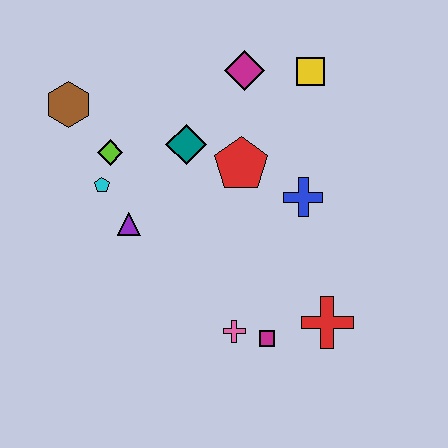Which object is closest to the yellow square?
The magenta diamond is closest to the yellow square.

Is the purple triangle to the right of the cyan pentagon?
Yes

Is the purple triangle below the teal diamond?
Yes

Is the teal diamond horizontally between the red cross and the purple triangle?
Yes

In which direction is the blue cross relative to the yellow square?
The blue cross is below the yellow square.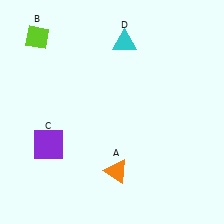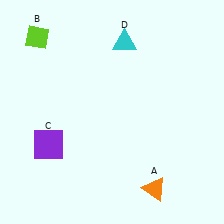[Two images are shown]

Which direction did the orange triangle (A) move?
The orange triangle (A) moved right.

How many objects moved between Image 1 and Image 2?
1 object moved between the two images.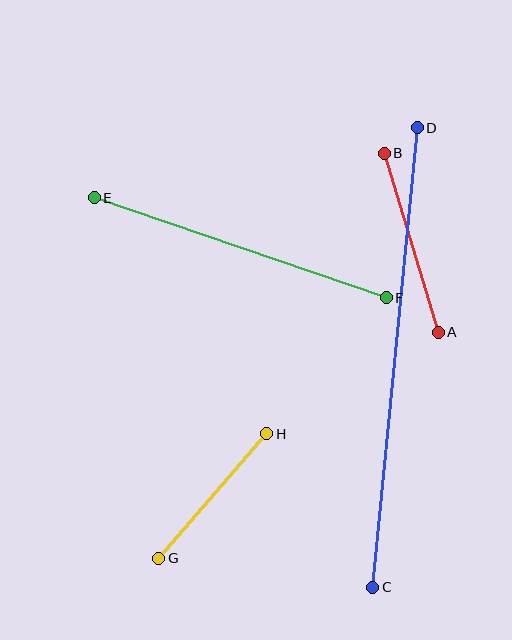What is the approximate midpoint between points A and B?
The midpoint is at approximately (411, 243) pixels.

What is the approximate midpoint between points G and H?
The midpoint is at approximately (213, 496) pixels.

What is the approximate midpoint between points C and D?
The midpoint is at approximately (395, 358) pixels.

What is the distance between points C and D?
The distance is approximately 462 pixels.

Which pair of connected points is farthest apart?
Points C and D are farthest apart.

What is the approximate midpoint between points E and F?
The midpoint is at approximately (240, 248) pixels.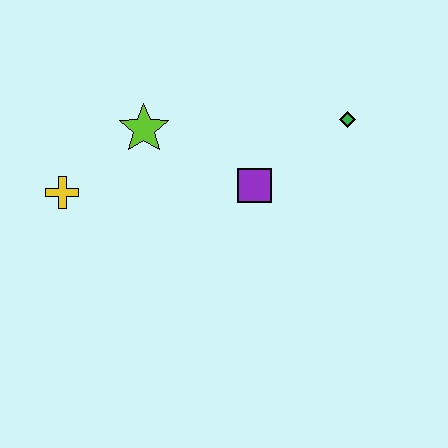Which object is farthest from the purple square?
The yellow cross is farthest from the purple square.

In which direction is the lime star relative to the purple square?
The lime star is to the left of the purple square.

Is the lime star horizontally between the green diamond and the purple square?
No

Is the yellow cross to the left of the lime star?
Yes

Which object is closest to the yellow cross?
The lime star is closest to the yellow cross.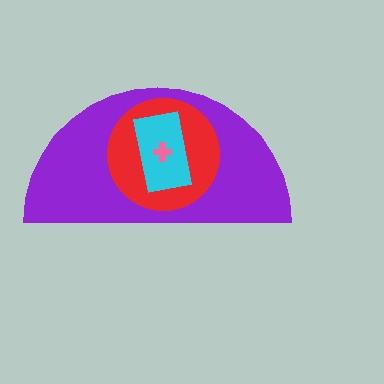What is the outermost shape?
The purple semicircle.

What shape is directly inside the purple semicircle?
The red circle.